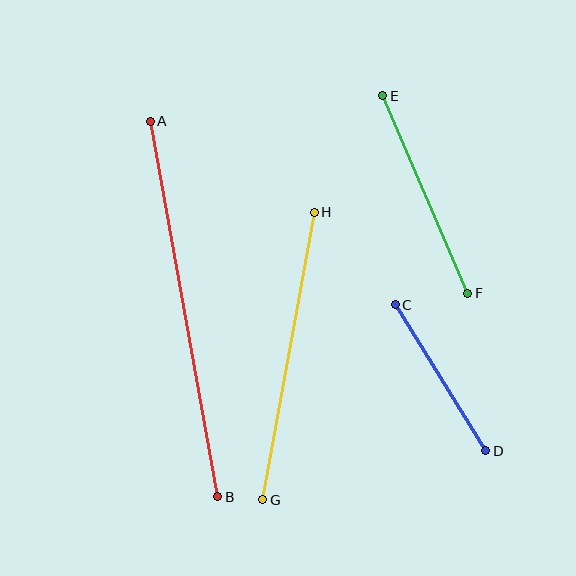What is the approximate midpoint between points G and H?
The midpoint is at approximately (288, 356) pixels.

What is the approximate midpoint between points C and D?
The midpoint is at approximately (441, 378) pixels.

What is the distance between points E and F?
The distance is approximately 215 pixels.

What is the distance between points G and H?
The distance is approximately 292 pixels.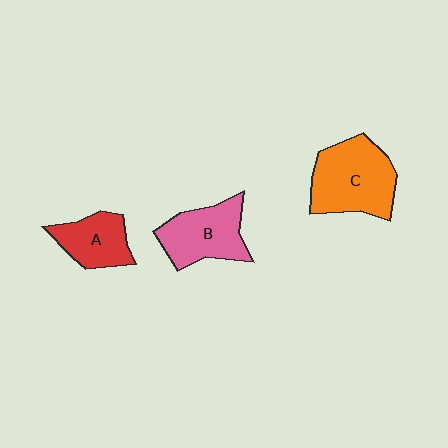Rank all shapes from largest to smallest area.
From largest to smallest: C (orange), B (pink), A (red).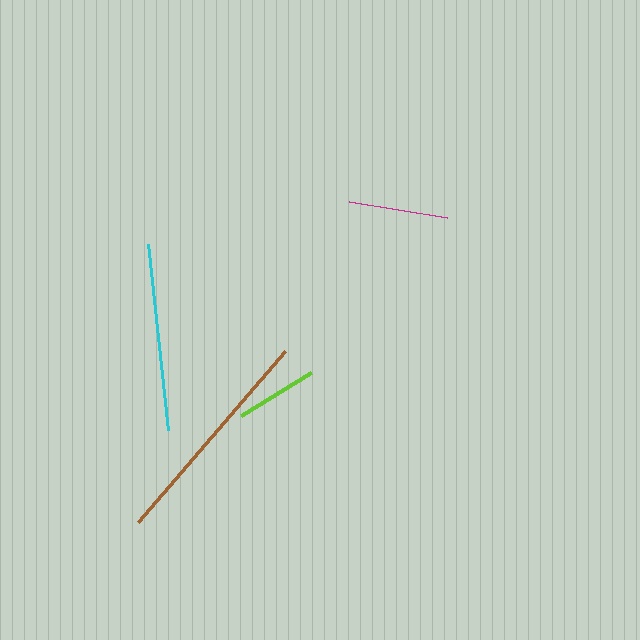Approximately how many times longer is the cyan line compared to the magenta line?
The cyan line is approximately 1.9 times the length of the magenta line.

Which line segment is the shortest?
The lime line is the shortest at approximately 83 pixels.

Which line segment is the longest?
The brown line is the longest at approximately 225 pixels.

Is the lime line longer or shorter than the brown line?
The brown line is longer than the lime line.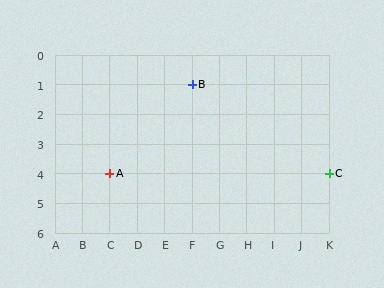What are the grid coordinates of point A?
Point A is at grid coordinates (C, 4).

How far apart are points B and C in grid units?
Points B and C are 5 columns and 3 rows apart (about 5.8 grid units diagonally).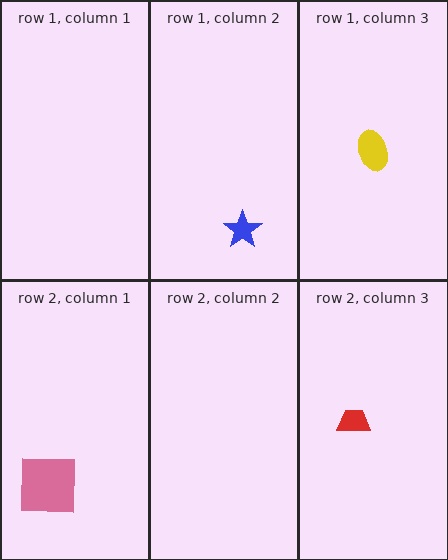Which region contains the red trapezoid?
The row 2, column 3 region.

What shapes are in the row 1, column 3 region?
The yellow ellipse.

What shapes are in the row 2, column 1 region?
The pink square.